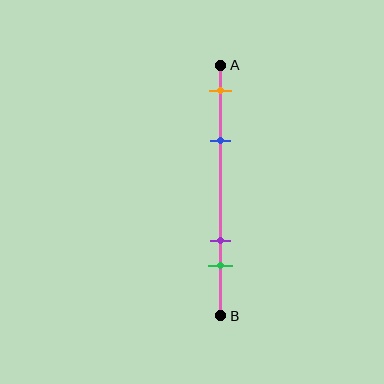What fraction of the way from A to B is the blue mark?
The blue mark is approximately 30% (0.3) of the way from A to B.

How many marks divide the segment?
There are 4 marks dividing the segment.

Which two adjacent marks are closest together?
The purple and green marks are the closest adjacent pair.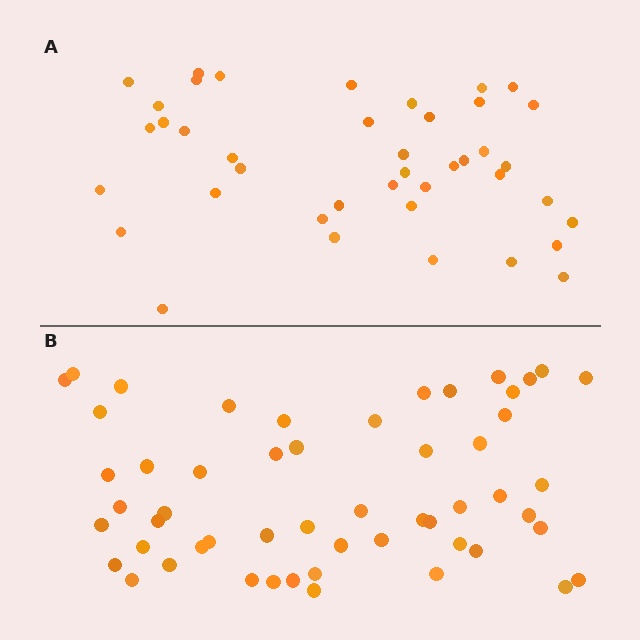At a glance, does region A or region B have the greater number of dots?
Region B (the bottom region) has more dots.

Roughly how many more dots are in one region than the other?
Region B has approximately 15 more dots than region A.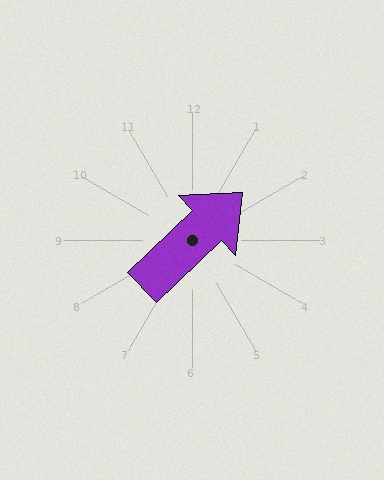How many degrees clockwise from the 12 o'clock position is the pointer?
Approximately 47 degrees.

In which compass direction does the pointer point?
Northeast.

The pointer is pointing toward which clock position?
Roughly 2 o'clock.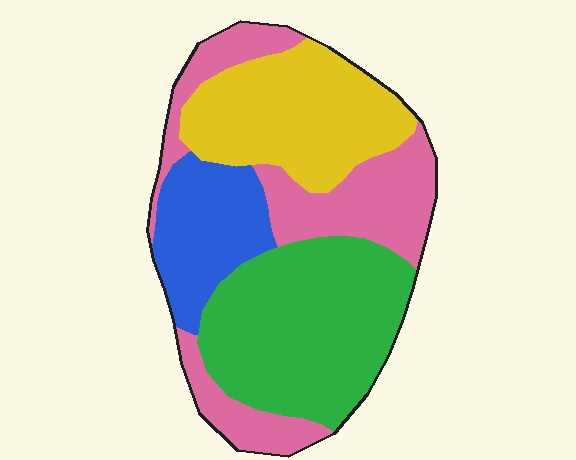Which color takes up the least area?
Blue, at roughly 15%.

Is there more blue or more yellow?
Yellow.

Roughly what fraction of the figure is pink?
Pink takes up about one quarter (1/4) of the figure.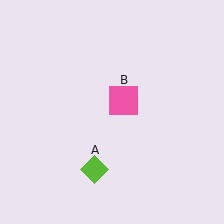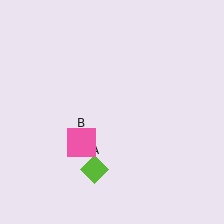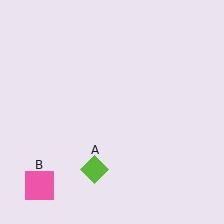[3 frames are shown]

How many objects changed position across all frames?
1 object changed position: pink square (object B).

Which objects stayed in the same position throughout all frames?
Lime diamond (object A) remained stationary.